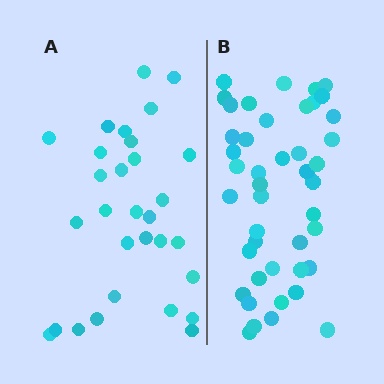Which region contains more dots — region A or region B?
Region B (the right region) has more dots.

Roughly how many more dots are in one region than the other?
Region B has approximately 15 more dots than region A.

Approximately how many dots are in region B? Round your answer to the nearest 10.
About 40 dots. (The exact count is 44, which rounds to 40.)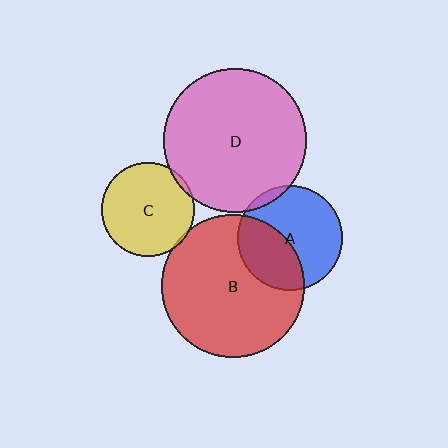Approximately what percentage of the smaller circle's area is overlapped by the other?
Approximately 5%.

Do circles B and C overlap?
Yes.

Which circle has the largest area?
Circle D (pink).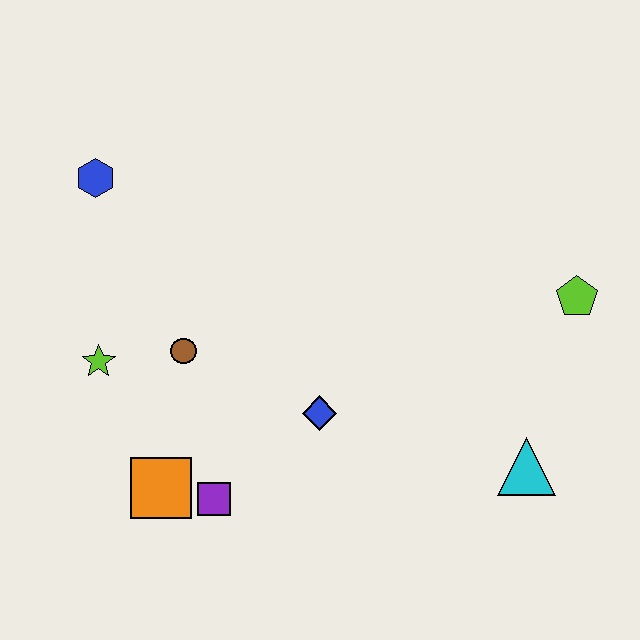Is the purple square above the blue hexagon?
No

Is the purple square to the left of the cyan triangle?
Yes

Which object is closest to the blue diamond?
The purple square is closest to the blue diamond.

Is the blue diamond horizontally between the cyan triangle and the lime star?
Yes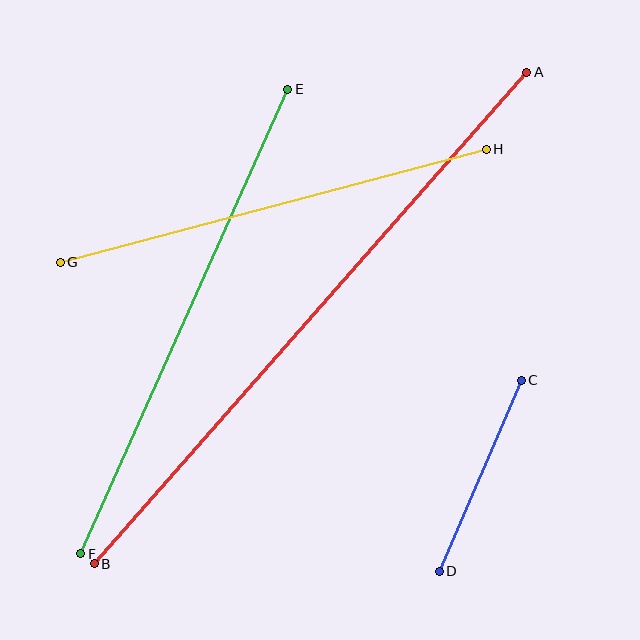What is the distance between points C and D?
The distance is approximately 208 pixels.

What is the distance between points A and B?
The distance is approximately 655 pixels.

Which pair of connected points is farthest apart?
Points A and B are farthest apart.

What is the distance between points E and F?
The distance is approximately 509 pixels.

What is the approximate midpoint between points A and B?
The midpoint is at approximately (311, 318) pixels.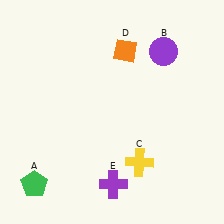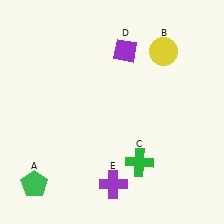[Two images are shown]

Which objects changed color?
B changed from purple to yellow. C changed from yellow to green. D changed from orange to purple.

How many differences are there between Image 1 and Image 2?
There are 3 differences between the two images.